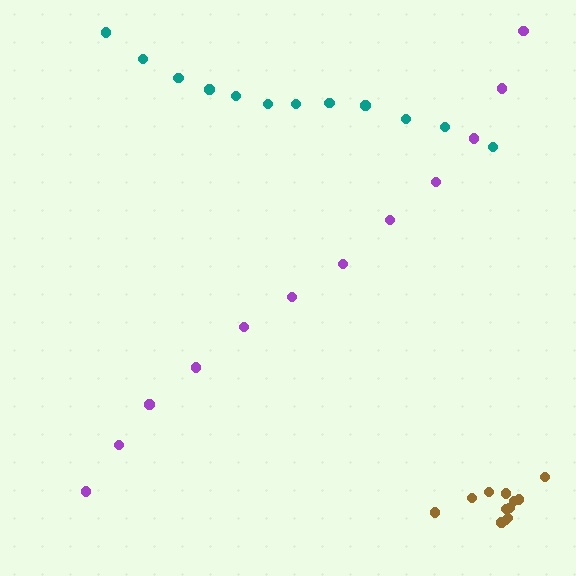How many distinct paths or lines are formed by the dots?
There are 3 distinct paths.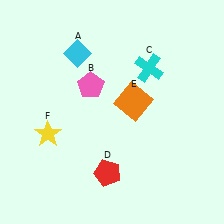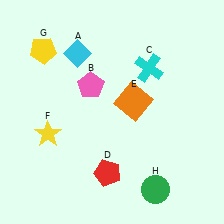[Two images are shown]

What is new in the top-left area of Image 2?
A yellow pentagon (G) was added in the top-left area of Image 2.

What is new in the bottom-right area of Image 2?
A green circle (H) was added in the bottom-right area of Image 2.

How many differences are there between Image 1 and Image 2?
There are 2 differences between the two images.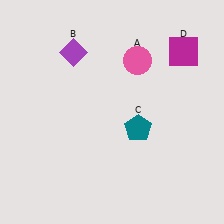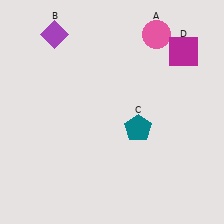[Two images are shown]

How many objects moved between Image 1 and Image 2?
2 objects moved between the two images.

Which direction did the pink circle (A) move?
The pink circle (A) moved up.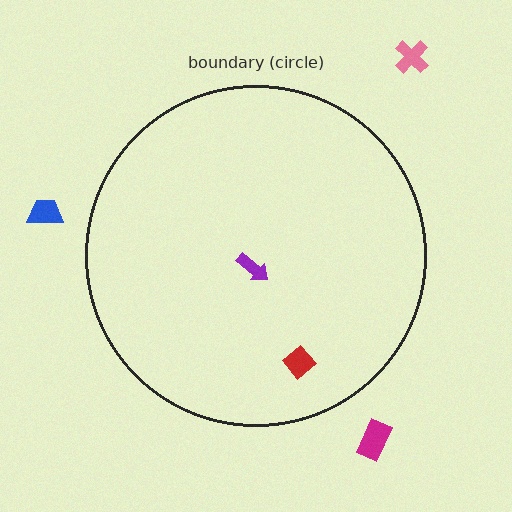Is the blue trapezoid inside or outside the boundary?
Outside.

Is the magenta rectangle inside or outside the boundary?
Outside.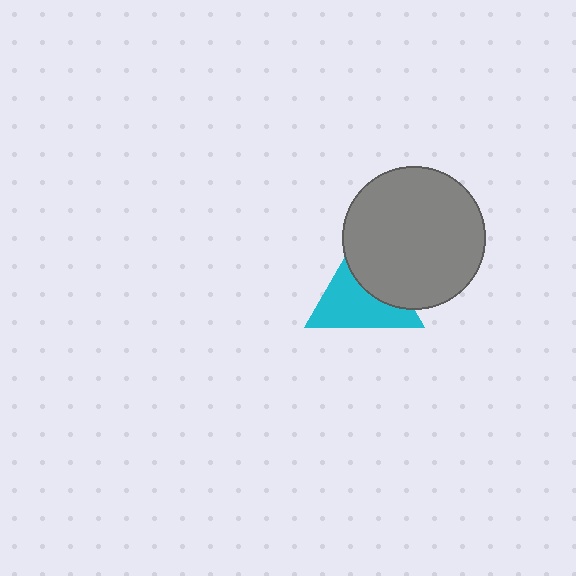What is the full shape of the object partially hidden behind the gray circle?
The partially hidden object is a cyan triangle.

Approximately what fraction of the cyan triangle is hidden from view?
Roughly 41% of the cyan triangle is hidden behind the gray circle.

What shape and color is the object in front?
The object in front is a gray circle.